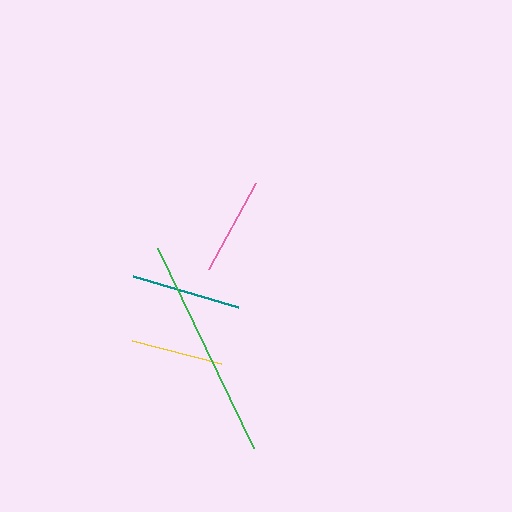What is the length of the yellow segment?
The yellow segment is approximately 92 pixels long.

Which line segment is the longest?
The green line is the longest at approximately 222 pixels.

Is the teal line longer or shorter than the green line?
The green line is longer than the teal line.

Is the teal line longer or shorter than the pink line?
The teal line is longer than the pink line.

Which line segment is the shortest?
The yellow line is the shortest at approximately 92 pixels.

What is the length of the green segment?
The green segment is approximately 222 pixels long.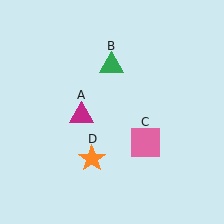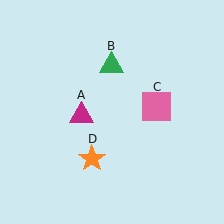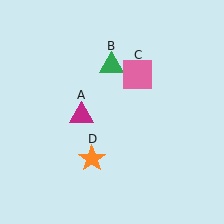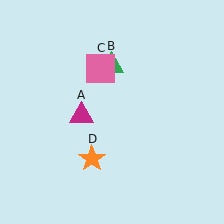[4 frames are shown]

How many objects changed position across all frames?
1 object changed position: pink square (object C).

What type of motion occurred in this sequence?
The pink square (object C) rotated counterclockwise around the center of the scene.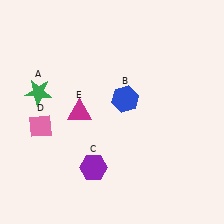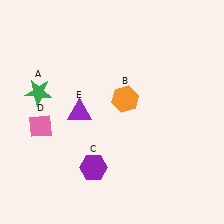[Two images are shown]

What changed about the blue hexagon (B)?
In Image 1, B is blue. In Image 2, it changed to orange.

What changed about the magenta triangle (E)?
In Image 1, E is magenta. In Image 2, it changed to purple.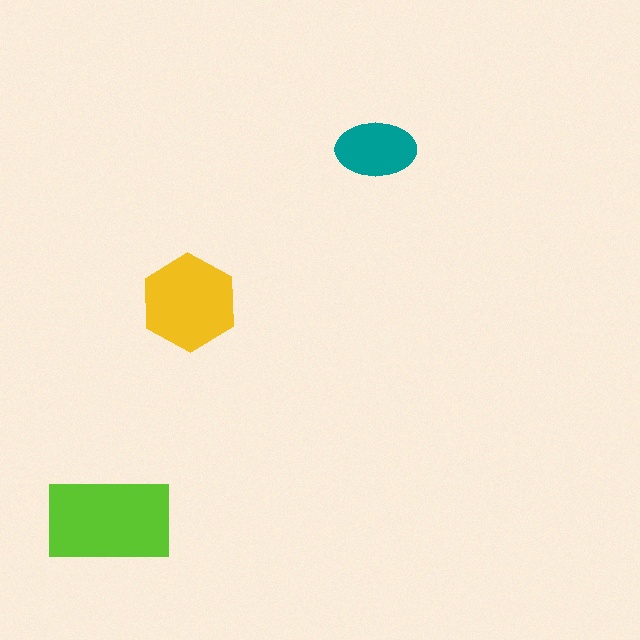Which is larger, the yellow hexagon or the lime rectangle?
The lime rectangle.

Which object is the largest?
The lime rectangle.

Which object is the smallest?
The teal ellipse.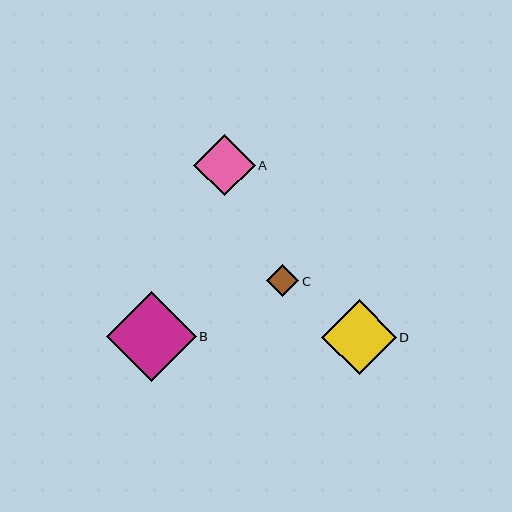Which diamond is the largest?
Diamond B is the largest with a size of approximately 90 pixels.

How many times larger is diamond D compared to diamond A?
Diamond D is approximately 1.2 times the size of diamond A.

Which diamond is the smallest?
Diamond C is the smallest with a size of approximately 33 pixels.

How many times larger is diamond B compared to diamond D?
Diamond B is approximately 1.2 times the size of diamond D.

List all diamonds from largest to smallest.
From largest to smallest: B, D, A, C.